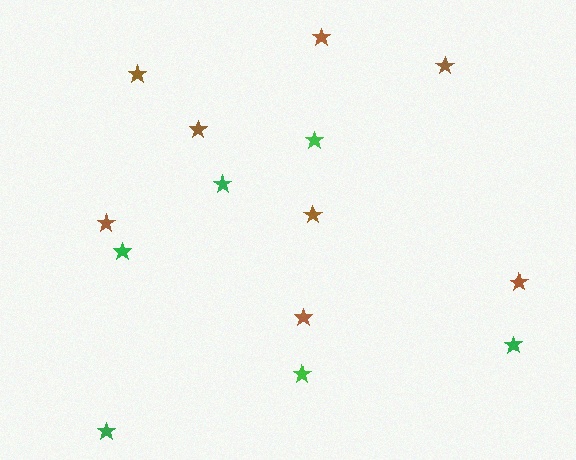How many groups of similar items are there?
There are 2 groups: one group of green stars (6) and one group of brown stars (8).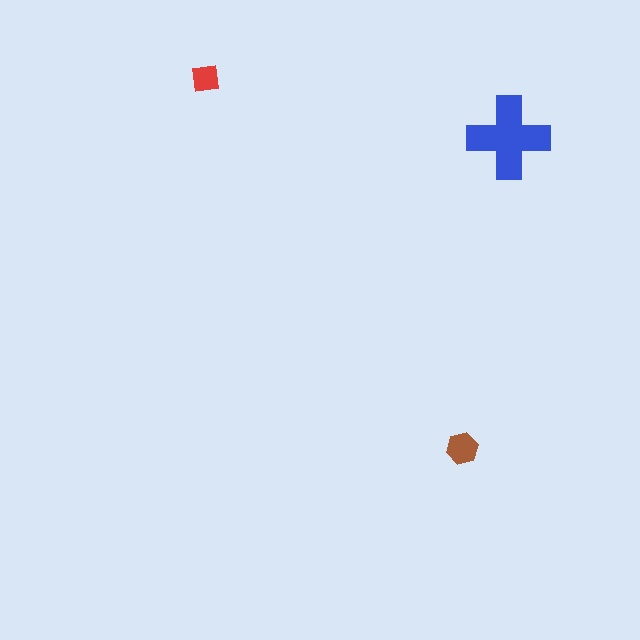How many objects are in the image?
There are 3 objects in the image.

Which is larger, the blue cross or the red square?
The blue cross.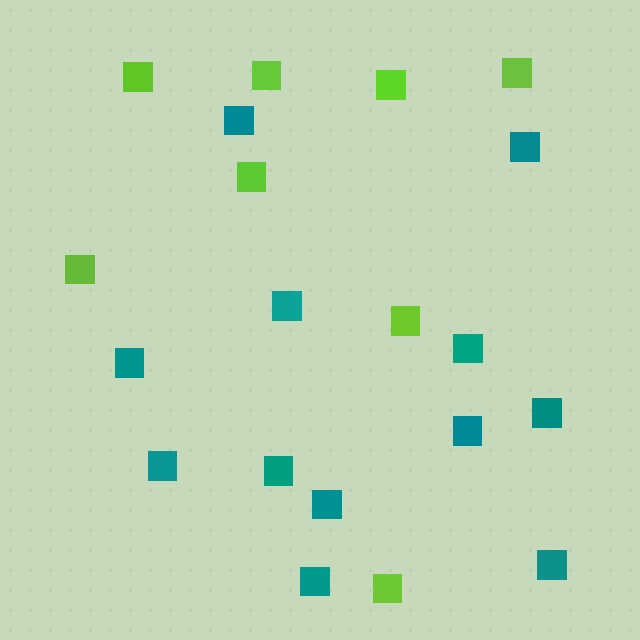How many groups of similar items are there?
There are 2 groups: one group of teal squares (12) and one group of lime squares (8).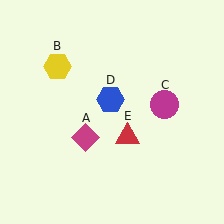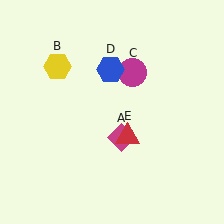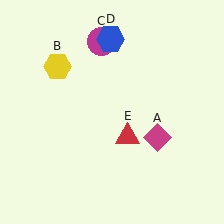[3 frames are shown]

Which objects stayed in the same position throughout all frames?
Yellow hexagon (object B) and red triangle (object E) remained stationary.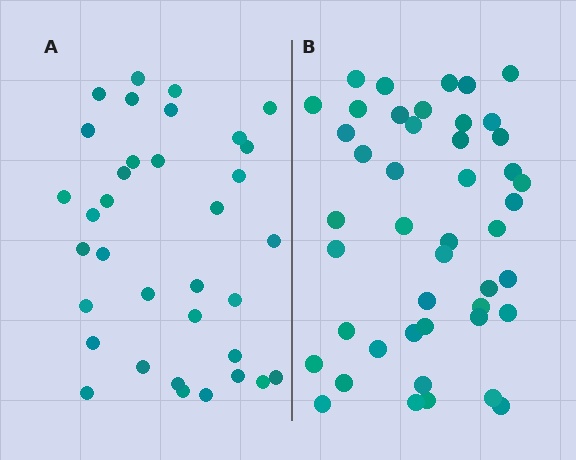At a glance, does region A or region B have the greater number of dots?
Region B (the right region) has more dots.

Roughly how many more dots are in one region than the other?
Region B has roughly 10 or so more dots than region A.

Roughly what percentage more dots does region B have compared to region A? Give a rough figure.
About 30% more.